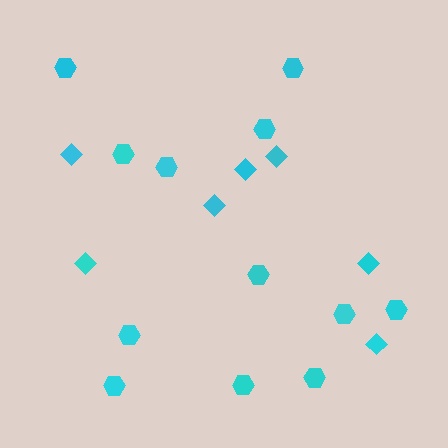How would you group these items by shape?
There are 2 groups: one group of hexagons (12) and one group of diamonds (7).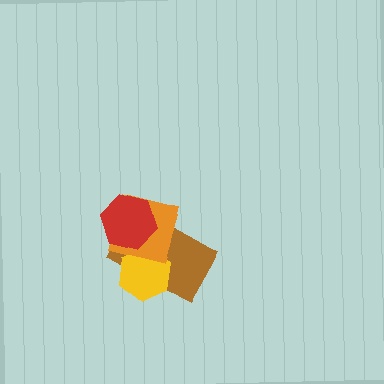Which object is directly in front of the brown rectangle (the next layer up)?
The yellow hexagon is directly in front of the brown rectangle.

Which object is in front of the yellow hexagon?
The orange square is in front of the yellow hexagon.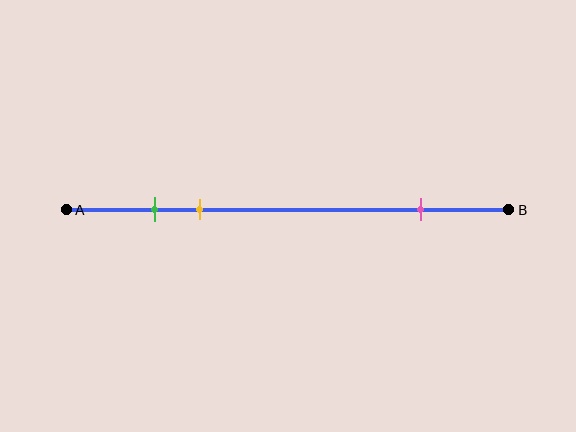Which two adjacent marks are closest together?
The green and yellow marks are the closest adjacent pair.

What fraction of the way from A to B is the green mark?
The green mark is approximately 20% (0.2) of the way from A to B.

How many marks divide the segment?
There are 3 marks dividing the segment.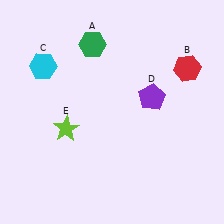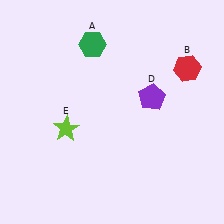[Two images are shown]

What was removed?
The cyan hexagon (C) was removed in Image 2.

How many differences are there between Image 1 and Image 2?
There is 1 difference between the two images.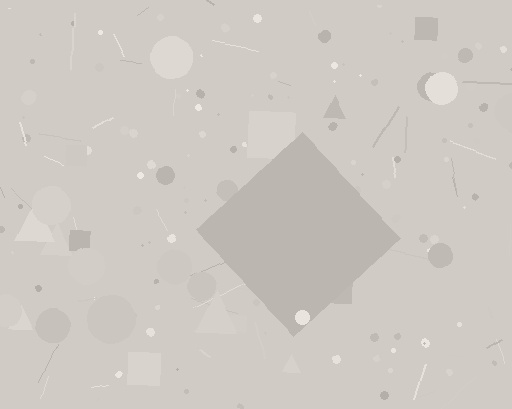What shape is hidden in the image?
A diamond is hidden in the image.